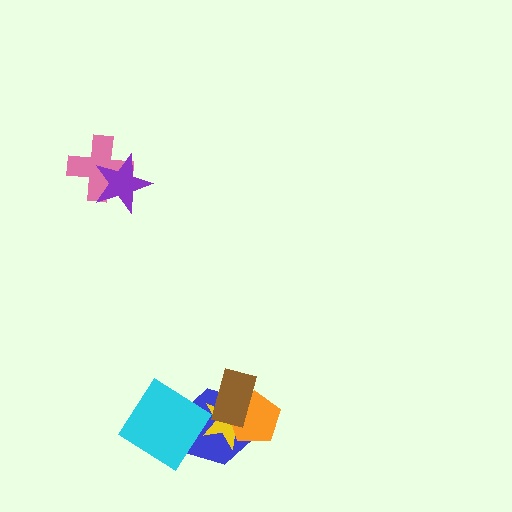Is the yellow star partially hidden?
Yes, it is partially covered by another shape.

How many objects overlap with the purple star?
1 object overlaps with the purple star.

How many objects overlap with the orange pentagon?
3 objects overlap with the orange pentagon.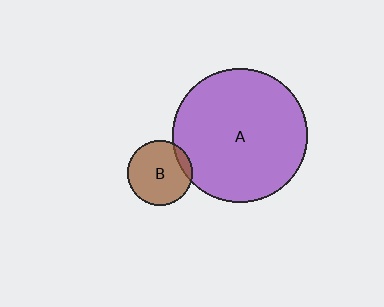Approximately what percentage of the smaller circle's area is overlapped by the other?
Approximately 10%.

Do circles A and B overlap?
Yes.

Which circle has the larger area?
Circle A (purple).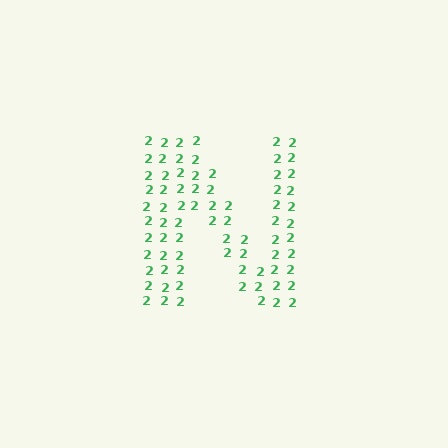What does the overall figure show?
The overall figure shows the letter N.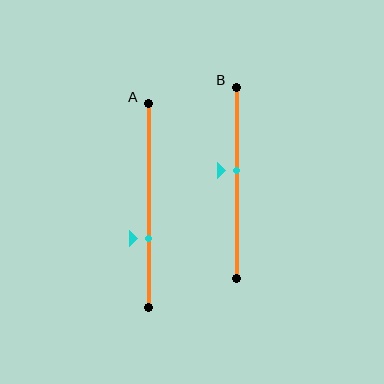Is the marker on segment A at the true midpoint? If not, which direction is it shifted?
No, the marker on segment A is shifted downward by about 16% of the segment length.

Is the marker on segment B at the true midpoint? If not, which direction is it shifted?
No, the marker on segment B is shifted upward by about 7% of the segment length.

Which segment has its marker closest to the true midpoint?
Segment B has its marker closest to the true midpoint.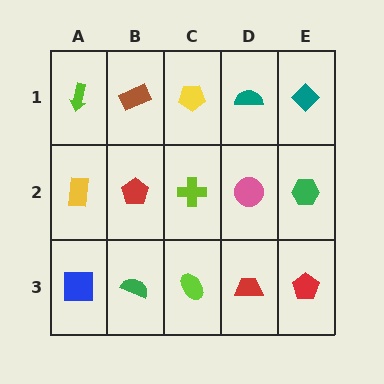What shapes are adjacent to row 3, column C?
A lime cross (row 2, column C), a green semicircle (row 3, column B), a red trapezoid (row 3, column D).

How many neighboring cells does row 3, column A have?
2.